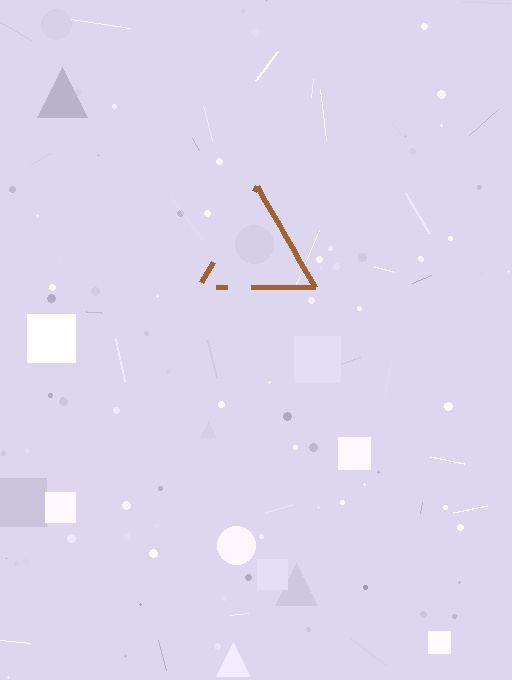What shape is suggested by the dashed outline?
The dashed outline suggests a triangle.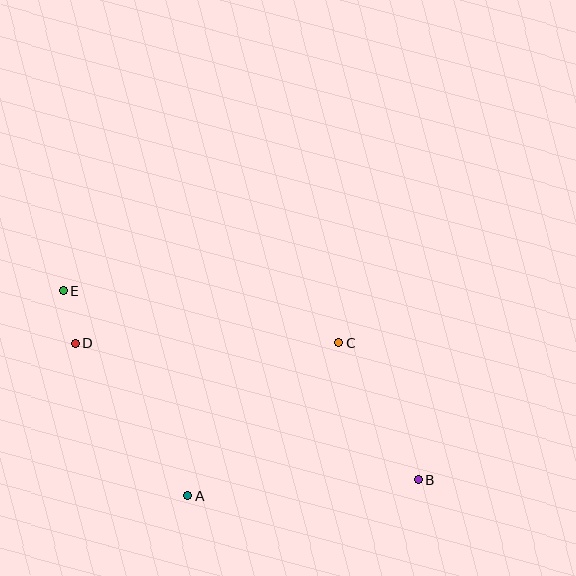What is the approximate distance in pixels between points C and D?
The distance between C and D is approximately 264 pixels.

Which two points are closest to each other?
Points D and E are closest to each other.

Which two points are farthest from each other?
Points B and E are farthest from each other.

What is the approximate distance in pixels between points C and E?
The distance between C and E is approximately 280 pixels.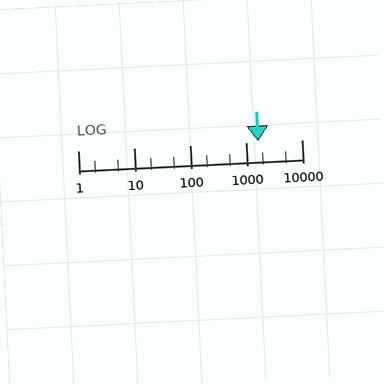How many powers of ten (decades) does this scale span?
The scale spans 4 decades, from 1 to 10000.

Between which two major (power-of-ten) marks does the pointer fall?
The pointer is between 1000 and 10000.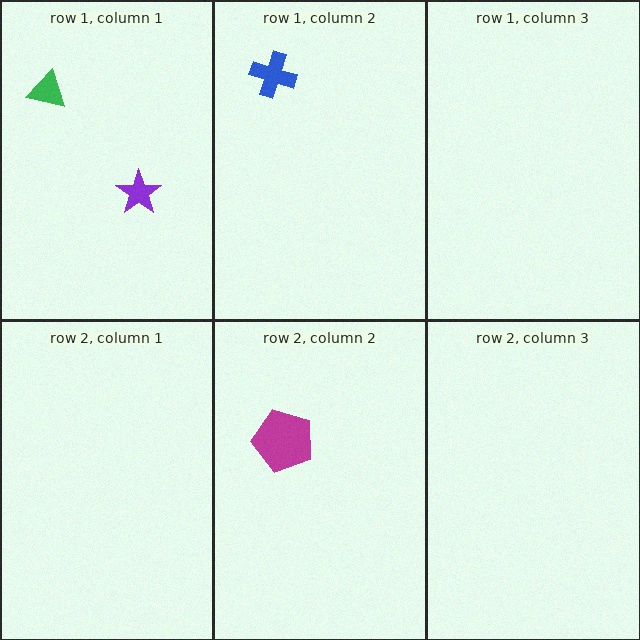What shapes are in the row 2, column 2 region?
The magenta pentagon.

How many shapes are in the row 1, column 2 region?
1.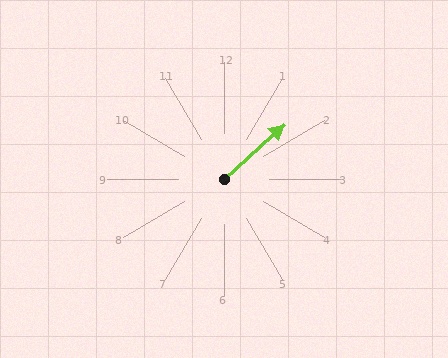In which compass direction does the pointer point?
Northeast.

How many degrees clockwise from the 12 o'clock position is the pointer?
Approximately 48 degrees.